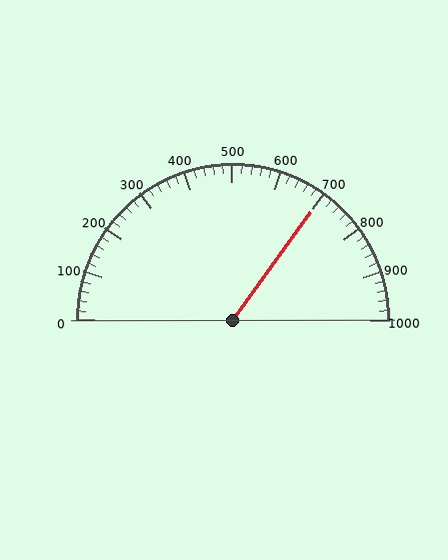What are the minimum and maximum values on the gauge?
The gauge ranges from 0 to 1000.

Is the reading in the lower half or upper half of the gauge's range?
The reading is in the upper half of the range (0 to 1000).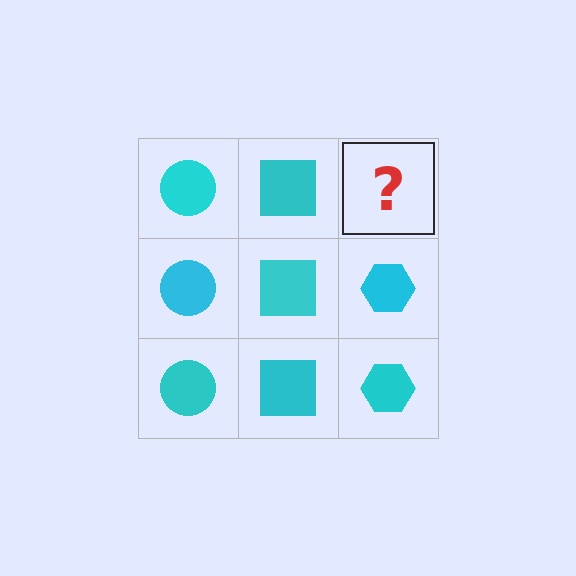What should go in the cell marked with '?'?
The missing cell should contain a cyan hexagon.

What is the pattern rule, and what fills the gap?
The rule is that each column has a consistent shape. The gap should be filled with a cyan hexagon.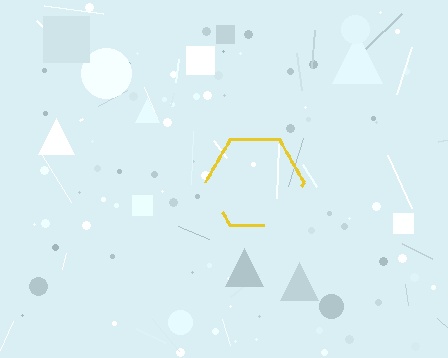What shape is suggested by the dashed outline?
The dashed outline suggests a hexagon.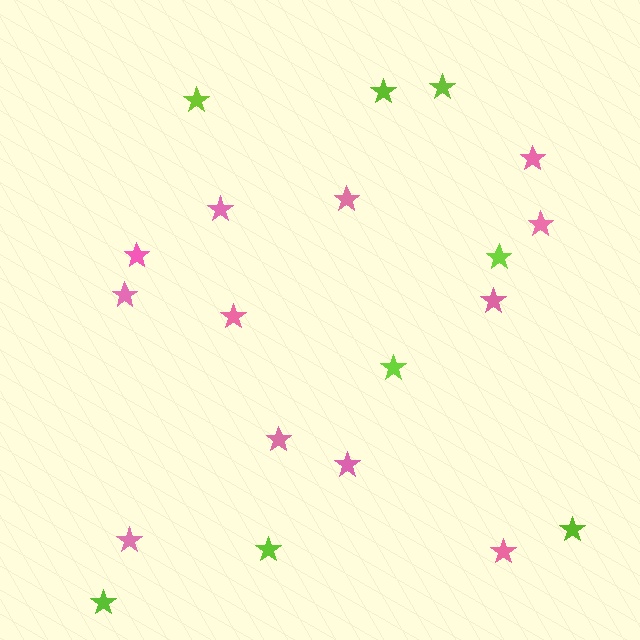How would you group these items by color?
There are 2 groups: one group of pink stars (12) and one group of lime stars (8).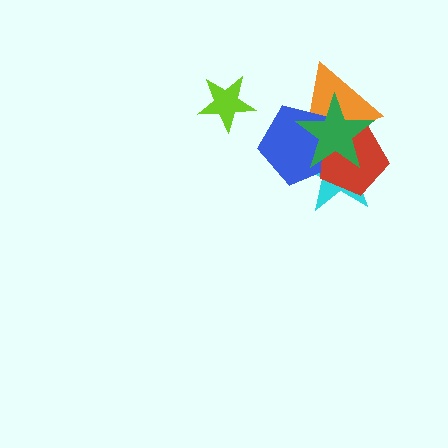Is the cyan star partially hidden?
Yes, it is partially covered by another shape.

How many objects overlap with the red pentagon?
4 objects overlap with the red pentagon.